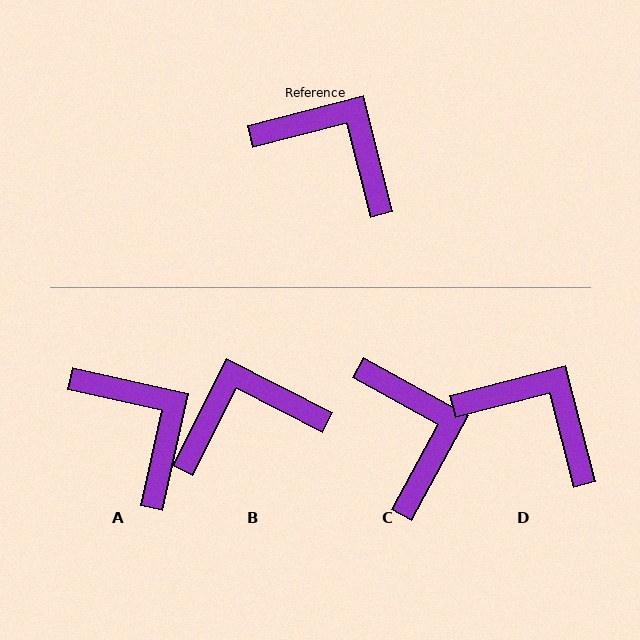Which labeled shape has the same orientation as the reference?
D.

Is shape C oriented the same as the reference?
No, it is off by about 43 degrees.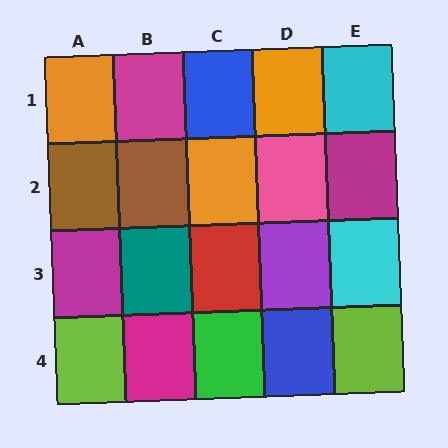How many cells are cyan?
2 cells are cyan.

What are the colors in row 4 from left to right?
Lime, magenta, green, blue, lime.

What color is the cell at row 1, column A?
Orange.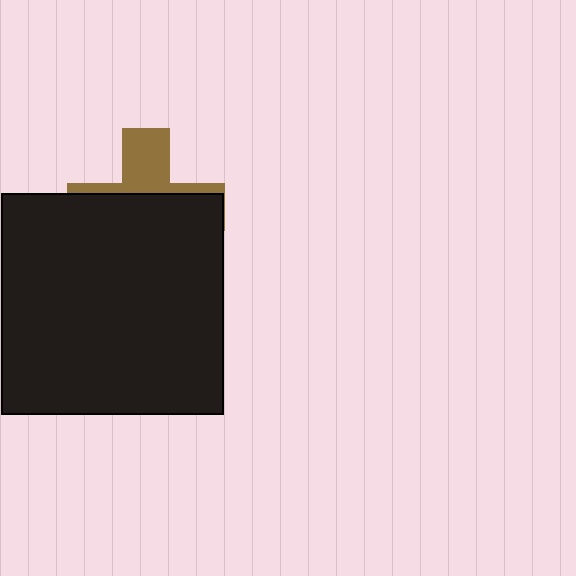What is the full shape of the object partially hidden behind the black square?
The partially hidden object is a brown cross.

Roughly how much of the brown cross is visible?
A small part of it is visible (roughly 34%).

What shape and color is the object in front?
The object in front is a black square.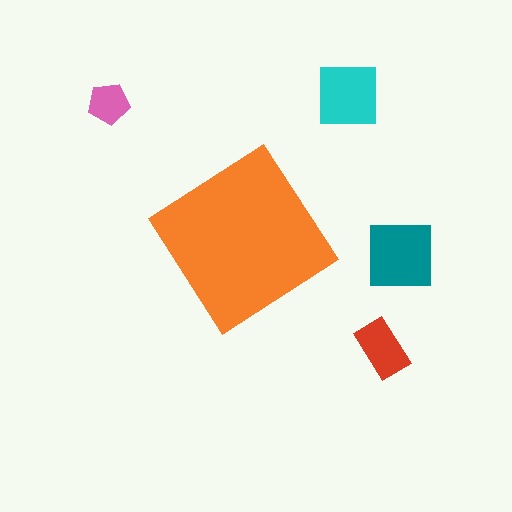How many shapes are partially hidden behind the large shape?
0 shapes are partially hidden.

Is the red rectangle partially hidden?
No, the red rectangle is fully visible.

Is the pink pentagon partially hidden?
No, the pink pentagon is fully visible.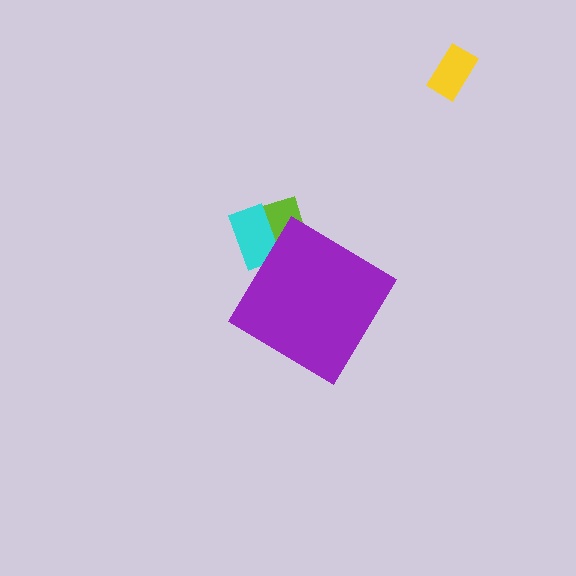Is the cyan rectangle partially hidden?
Yes, the cyan rectangle is partially hidden behind the purple diamond.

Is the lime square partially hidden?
Yes, the lime square is partially hidden behind the purple diamond.